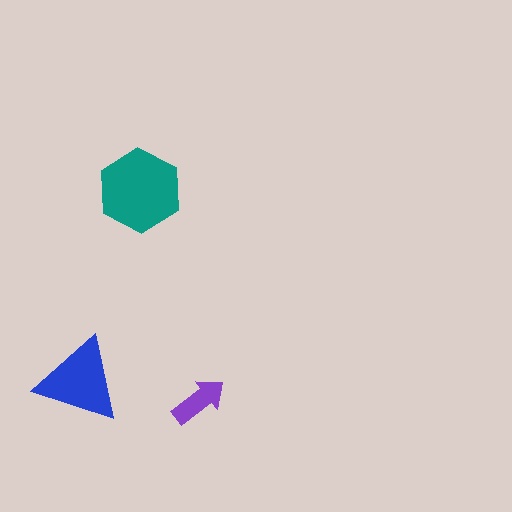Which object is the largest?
The teal hexagon.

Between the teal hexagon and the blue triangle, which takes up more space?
The teal hexagon.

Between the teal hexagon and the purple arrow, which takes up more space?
The teal hexagon.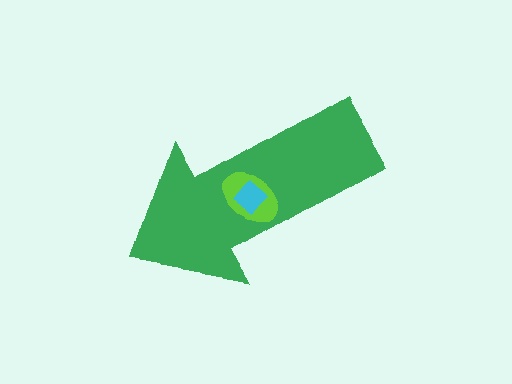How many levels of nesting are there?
3.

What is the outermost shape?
The green arrow.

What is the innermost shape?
The cyan diamond.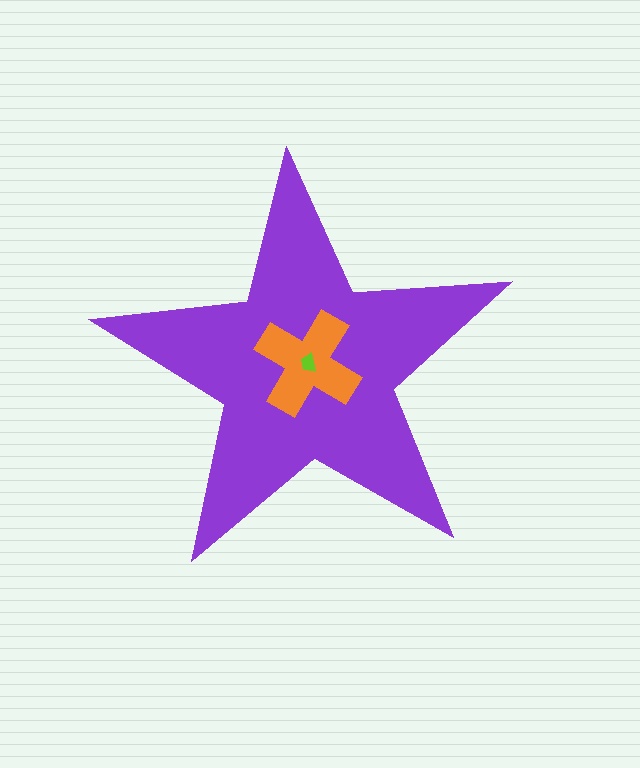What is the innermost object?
The lime trapezoid.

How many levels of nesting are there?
3.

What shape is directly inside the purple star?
The orange cross.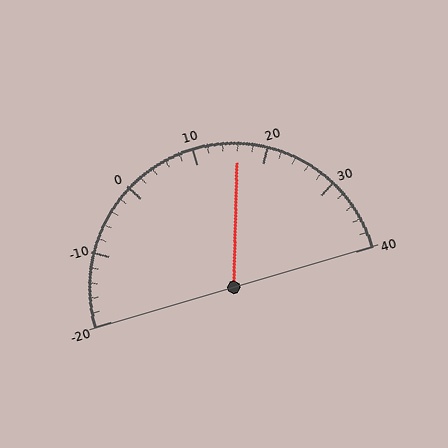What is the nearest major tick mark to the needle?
The nearest major tick mark is 20.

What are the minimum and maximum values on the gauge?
The gauge ranges from -20 to 40.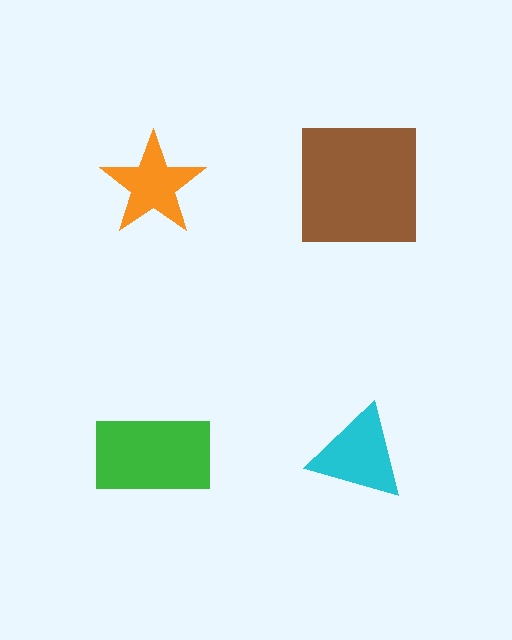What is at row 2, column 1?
A green rectangle.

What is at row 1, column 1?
An orange star.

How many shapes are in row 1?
2 shapes.